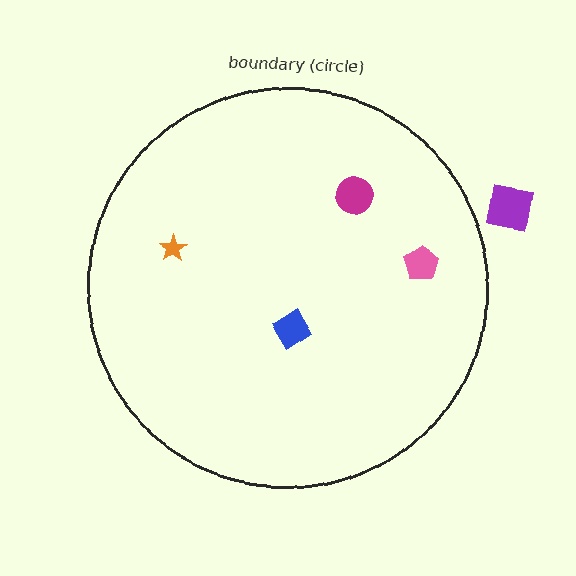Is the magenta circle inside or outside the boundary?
Inside.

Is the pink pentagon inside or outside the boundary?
Inside.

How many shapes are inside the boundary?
4 inside, 1 outside.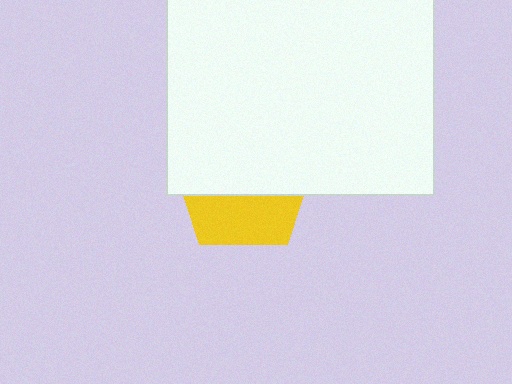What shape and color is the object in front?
The object in front is a white rectangle.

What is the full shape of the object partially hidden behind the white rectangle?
The partially hidden object is a yellow pentagon.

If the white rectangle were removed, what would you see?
You would see the complete yellow pentagon.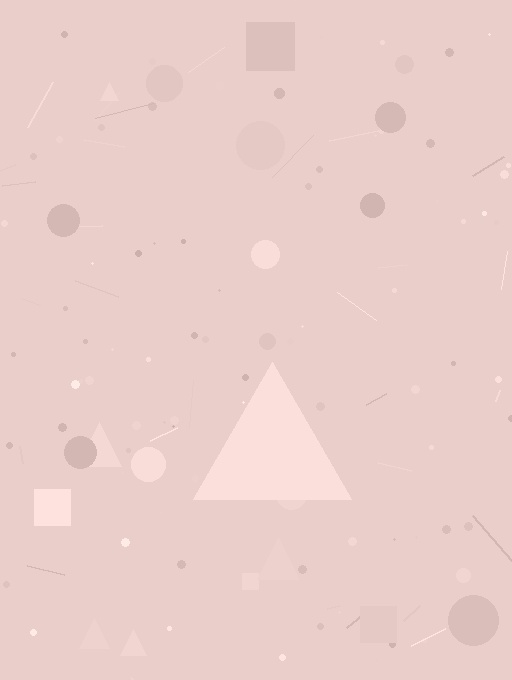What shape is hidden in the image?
A triangle is hidden in the image.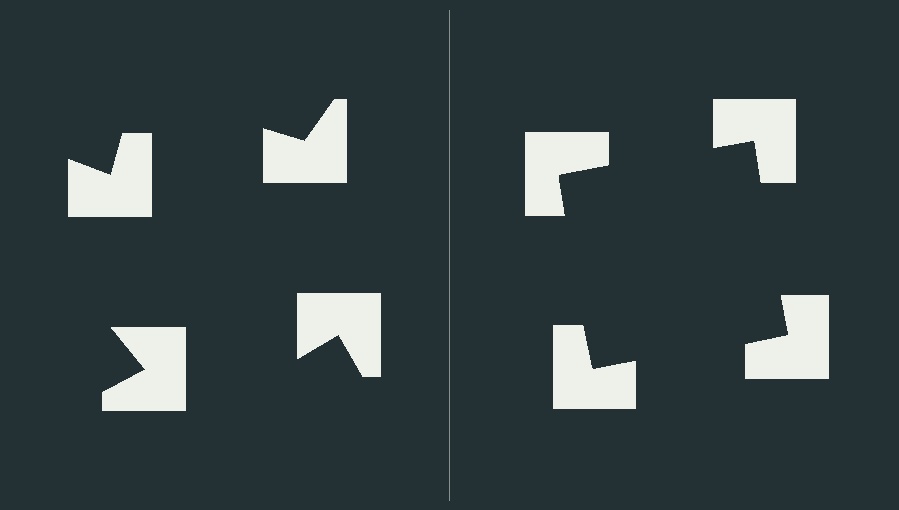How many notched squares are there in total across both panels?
8 — 4 on each side.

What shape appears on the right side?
An illusory square.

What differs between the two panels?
The notched squares are positioned identically on both sides; only the wedge orientations differ. On the right they align to a square; on the left they are misaligned.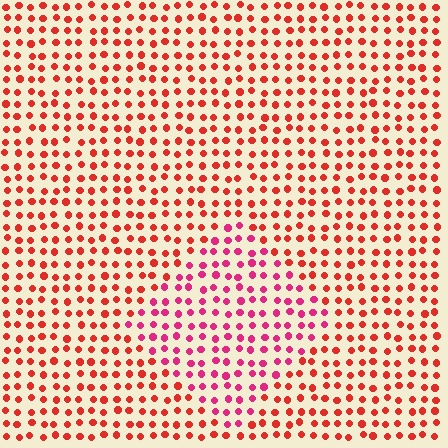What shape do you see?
I see a diamond.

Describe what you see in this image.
The image is filled with small red elements in a uniform arrangement. A diamond-shaped region is visible where the elements are tinted to a slightly different hue, forming a subtle color boundary.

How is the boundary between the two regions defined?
The boundary is defined purely by a slight shift in hue (about 32 degrees). Spacing, size, and orientation are identical on both sides.